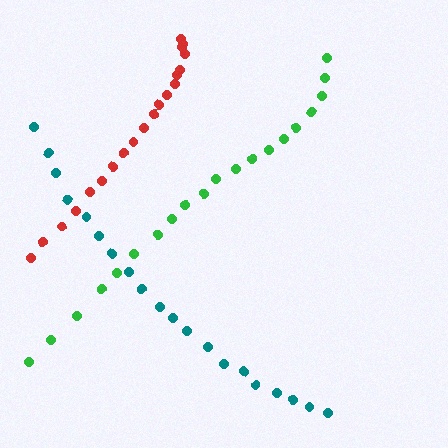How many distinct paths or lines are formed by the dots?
There are 3 distinct paths.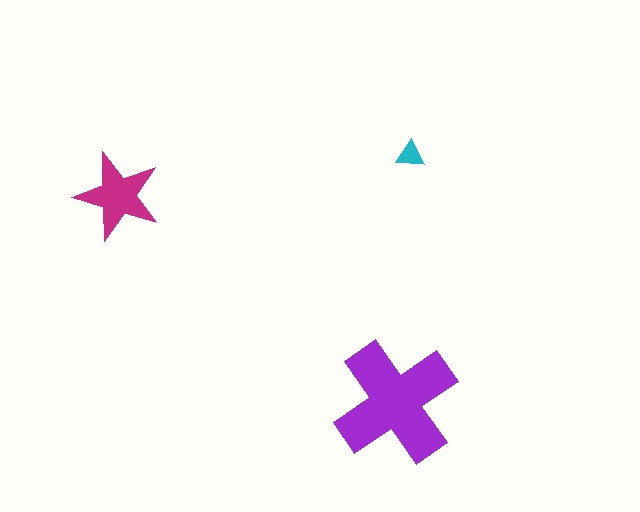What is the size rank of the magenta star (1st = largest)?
2nd.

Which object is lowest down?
The purple cross is bottommost.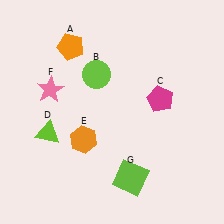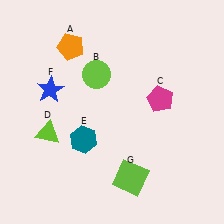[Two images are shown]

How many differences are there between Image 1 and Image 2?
There are 2 differences between the two images.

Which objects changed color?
E changed from orange to teal. F changed from pink to blue.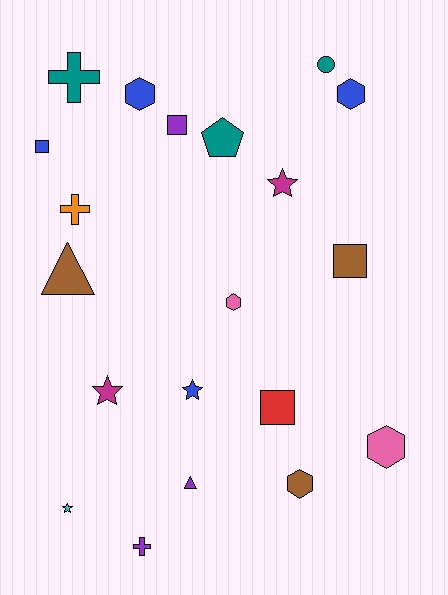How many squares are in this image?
There are 4 squares.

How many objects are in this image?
There are 20 objects.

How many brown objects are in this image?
There are 3 brown objects.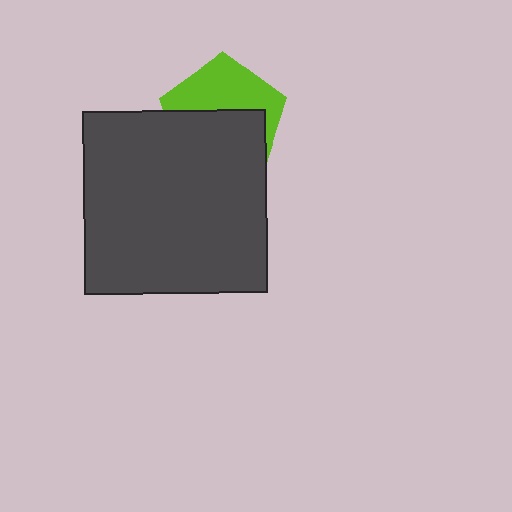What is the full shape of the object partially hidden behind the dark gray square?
The partially hidden object is a lime pentagon.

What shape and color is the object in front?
The object in front is a dark gray square.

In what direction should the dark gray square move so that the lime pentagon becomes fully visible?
The dark gray square should move down. That is the shortest direction to clear the overlap and leave the lime pentagon fully visible.